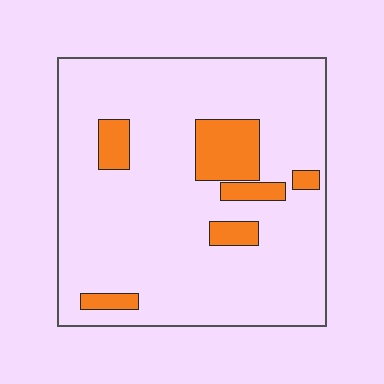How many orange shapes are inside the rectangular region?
6.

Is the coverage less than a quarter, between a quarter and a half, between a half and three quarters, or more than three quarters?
Less than a quarter.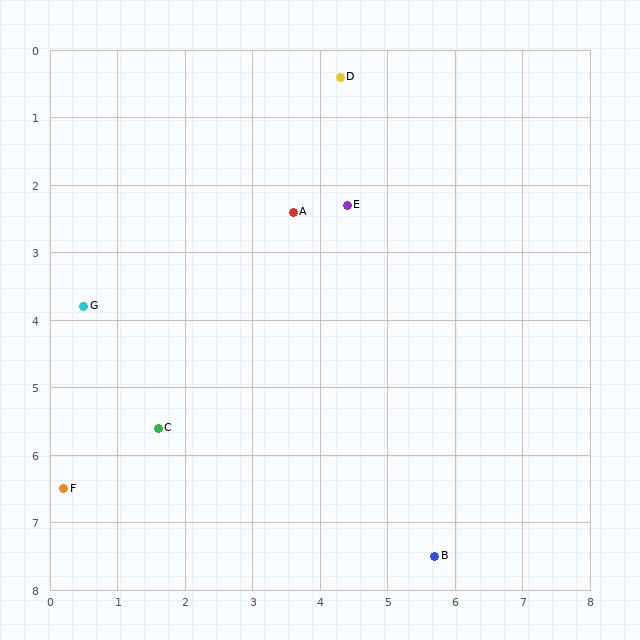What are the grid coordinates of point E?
Point E is at approximately (4.4, 2.3).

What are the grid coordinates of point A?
Point A is at approximately (3.6, 2.4).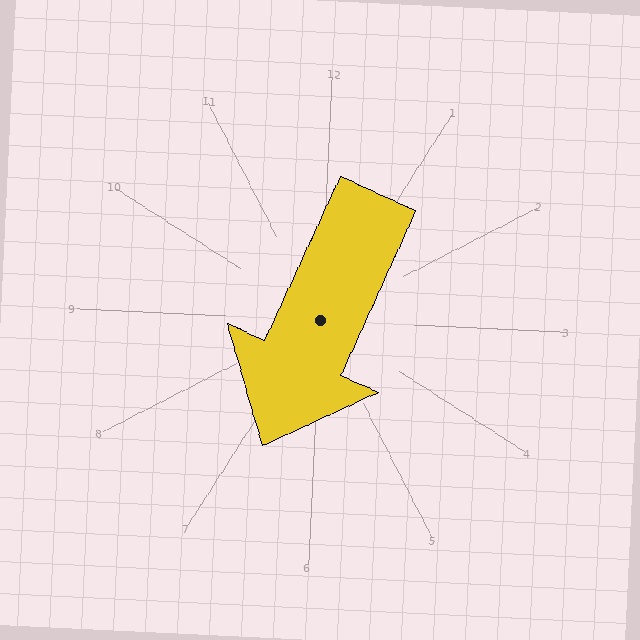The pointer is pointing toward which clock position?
Roughly 7 o'clock.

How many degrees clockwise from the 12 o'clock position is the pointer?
Approximately 202 degrees.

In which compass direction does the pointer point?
South.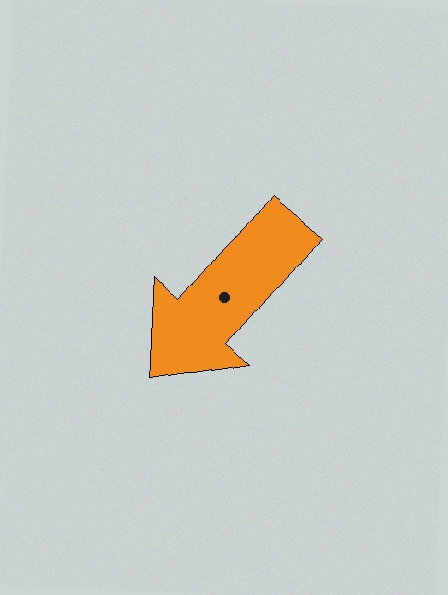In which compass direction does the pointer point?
Southwest.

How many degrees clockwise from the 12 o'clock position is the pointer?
Approximately 220 degrees.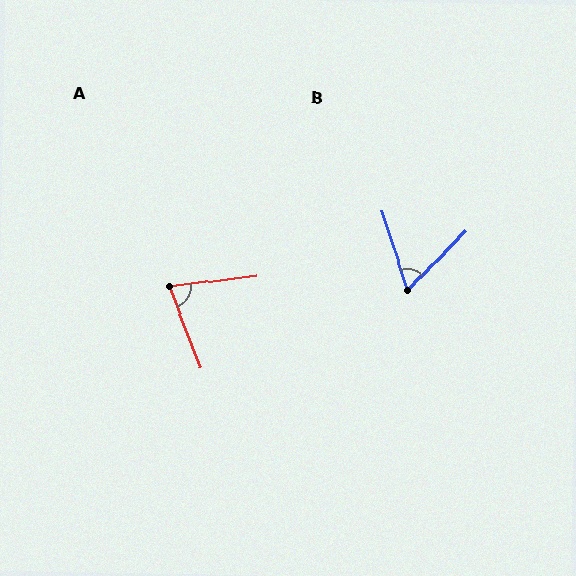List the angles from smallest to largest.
B (62°), A (76°).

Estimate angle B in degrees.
Approximately 62 degrees.